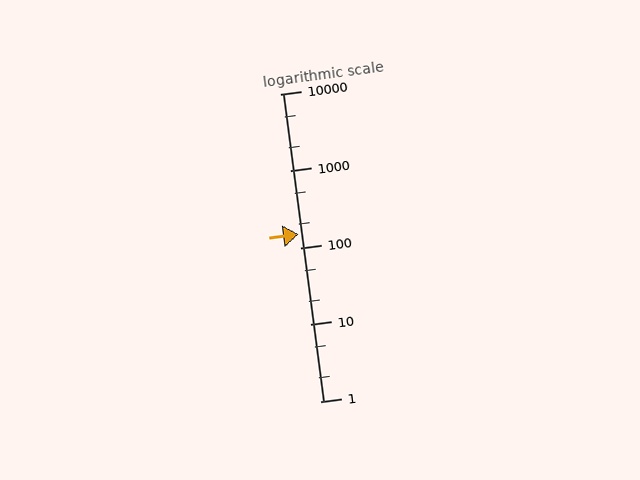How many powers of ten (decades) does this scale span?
The scale spans 4 decades, from 1 to 10000.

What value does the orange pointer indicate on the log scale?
The pointer indicates approximately 150.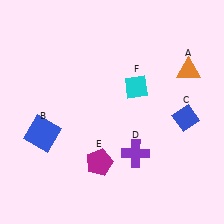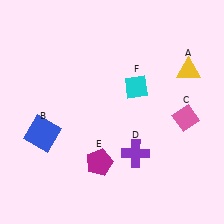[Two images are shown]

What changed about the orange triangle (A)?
In Image 1, A is orange. In Image 2, it changed to yellow.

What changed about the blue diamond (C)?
In Image 1, C is blue. In Image 2, it changed to pink.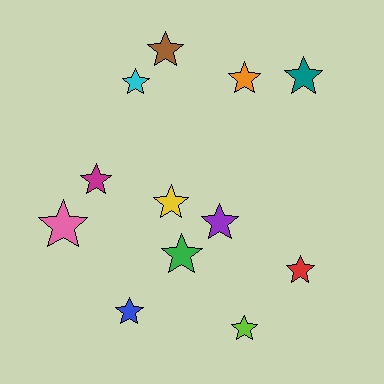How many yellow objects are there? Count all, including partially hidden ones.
There is 1 yellow object.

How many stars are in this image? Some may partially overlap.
There are 12 stars.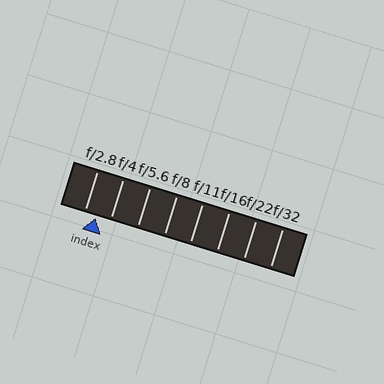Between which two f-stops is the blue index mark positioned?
The index mark is between f/2.8 and f/4.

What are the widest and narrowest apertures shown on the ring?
The widest aperture shown is f/2.8 and the narrowest is f/32.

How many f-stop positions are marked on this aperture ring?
There are 8 f-stop positions marked.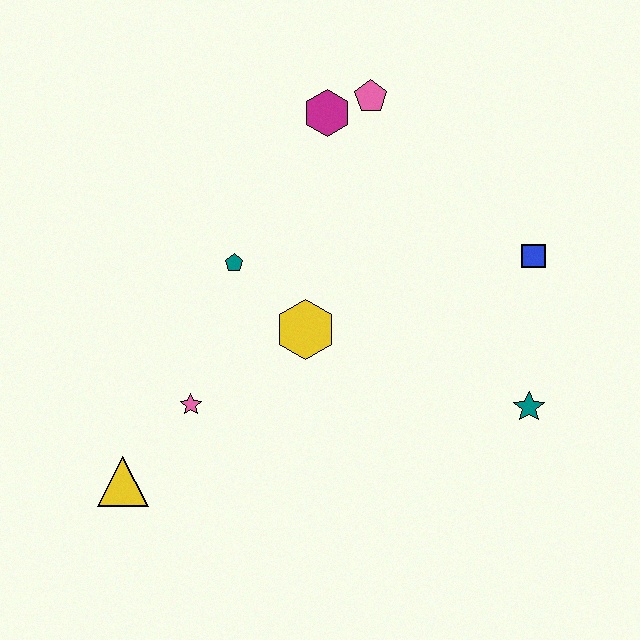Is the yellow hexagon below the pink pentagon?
Yes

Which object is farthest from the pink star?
The blue square is farthest from the pink star.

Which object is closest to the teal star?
The blue square is closest to the teal star.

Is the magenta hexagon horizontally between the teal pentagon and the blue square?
Yes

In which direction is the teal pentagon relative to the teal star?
The teal pentagon is to the left of the teal star.